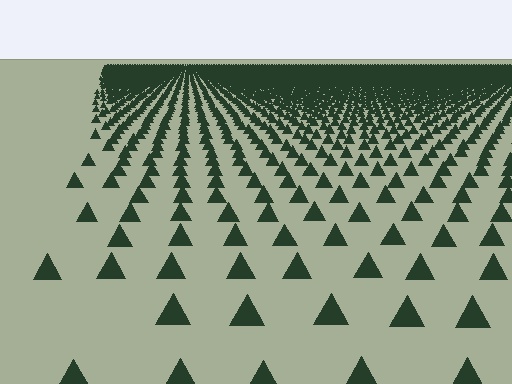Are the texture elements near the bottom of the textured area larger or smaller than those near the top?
Larger. Near the bottom, elements are closer to the viewer and appear at a bigger on-screen size.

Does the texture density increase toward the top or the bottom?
Density increases toward the top.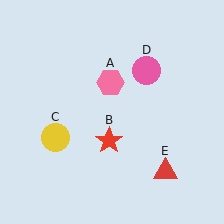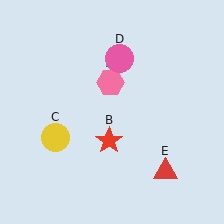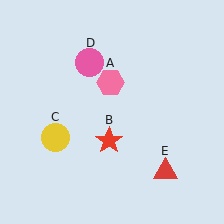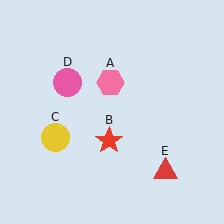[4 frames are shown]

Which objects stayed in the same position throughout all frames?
Pink hexagon (object A) and red star (object B) and yellow circle (object C) and red triangle (object E) remained stationary.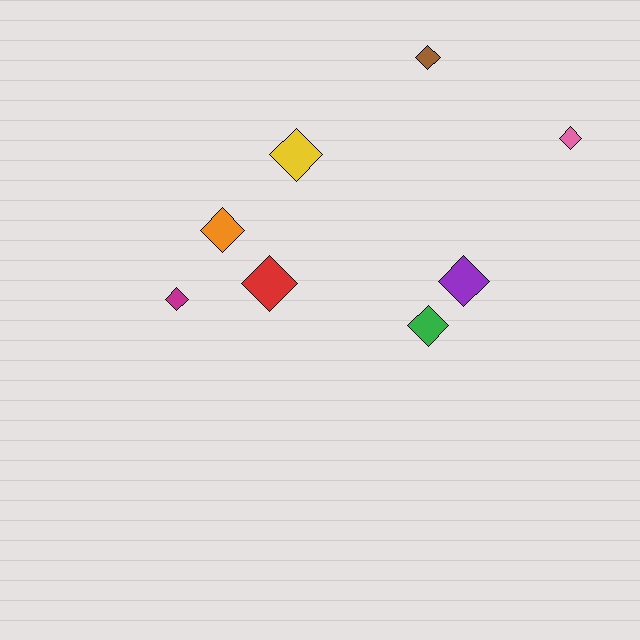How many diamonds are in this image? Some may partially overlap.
There are 8 diamonds.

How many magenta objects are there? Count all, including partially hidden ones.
There is 1 magenta object.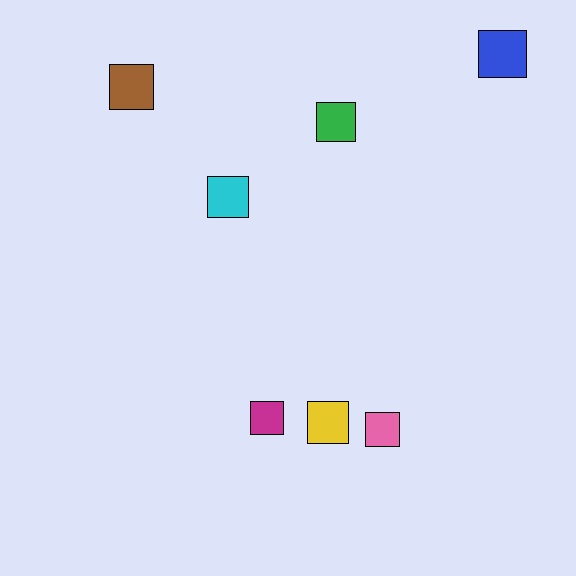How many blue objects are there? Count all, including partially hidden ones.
There is 1 blue object.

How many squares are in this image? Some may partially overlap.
There are 7 squares.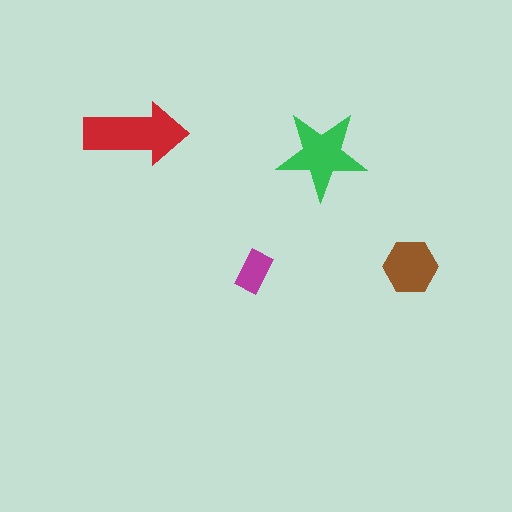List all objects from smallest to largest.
The magenta rectangle, the brown hexagon, the green star, the red arrow.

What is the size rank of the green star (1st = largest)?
2nd.